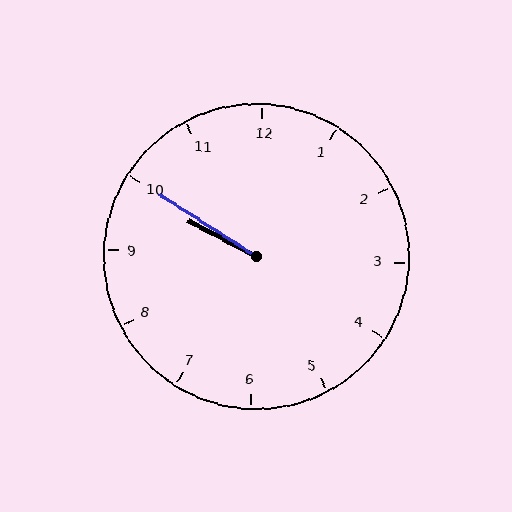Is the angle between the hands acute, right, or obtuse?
It is acute.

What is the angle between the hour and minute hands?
Approximately 5 degrees.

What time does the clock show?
9:50.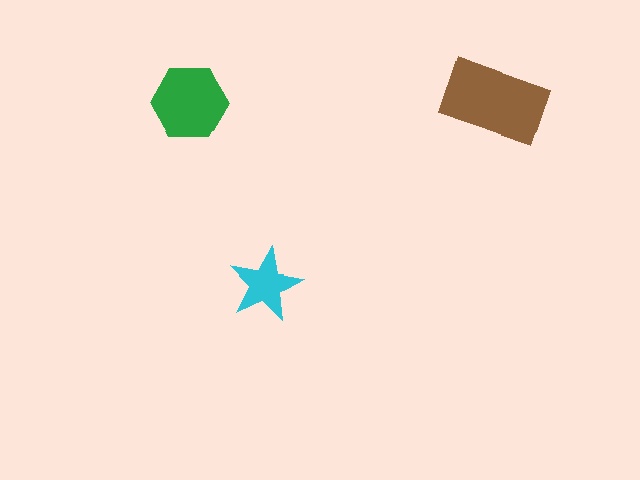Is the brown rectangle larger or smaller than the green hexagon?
Larger.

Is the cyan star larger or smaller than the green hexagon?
Smaller.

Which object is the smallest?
The cyan star.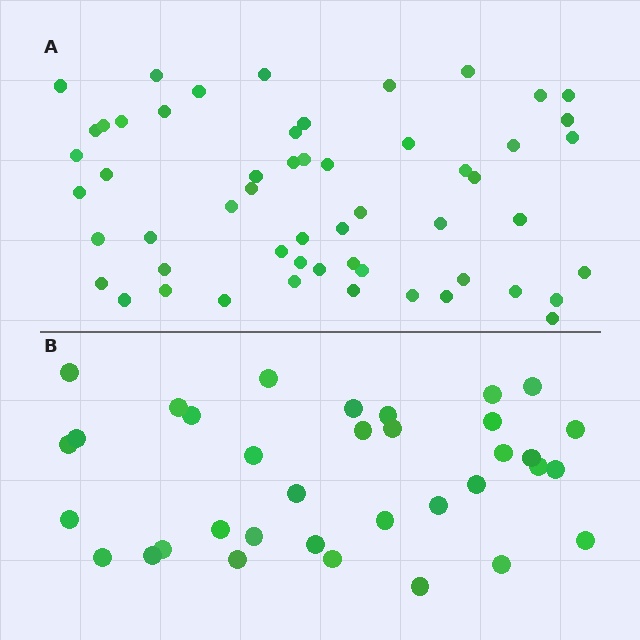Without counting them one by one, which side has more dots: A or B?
Region A (the top region) has more dots.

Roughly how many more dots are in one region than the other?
Region A has approximately 20 more dots than region B.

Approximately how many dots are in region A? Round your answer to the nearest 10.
About 60 dots. (The exact count is 55, which rounds to 60.)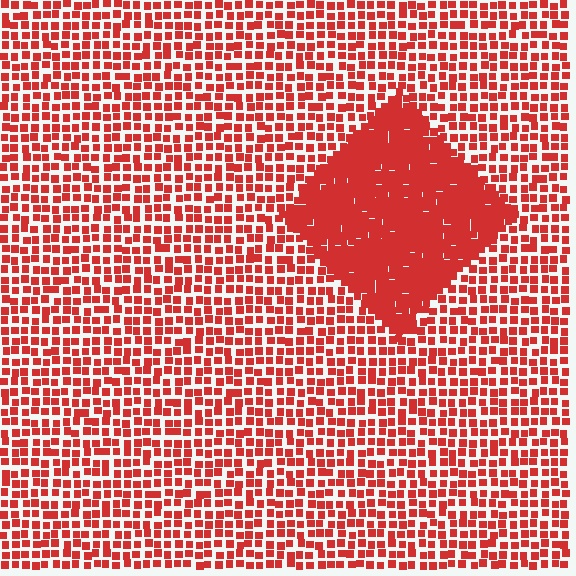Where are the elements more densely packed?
The elements are more densely packed inside the diamond boundary.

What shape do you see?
I see a diamond.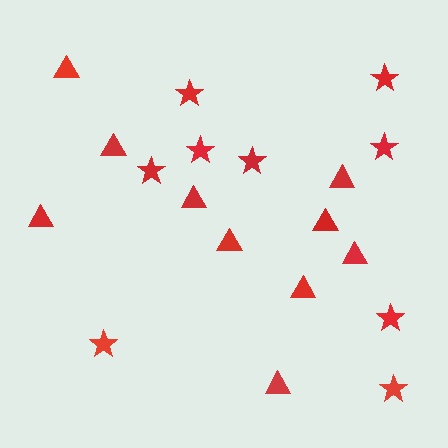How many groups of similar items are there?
There are 2 groups: one group of triangles (10) and one group of stars (9).